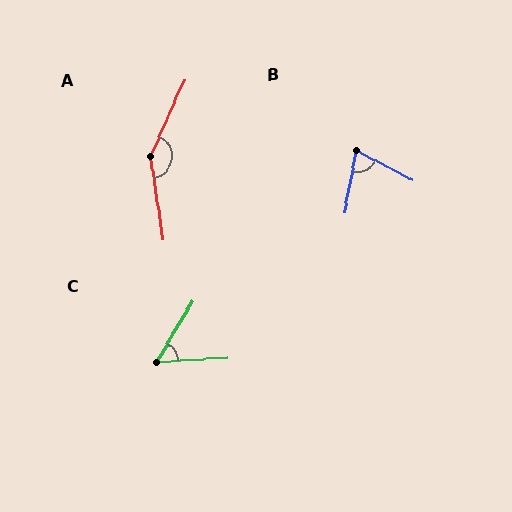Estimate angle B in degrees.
Approximately 72 degrees.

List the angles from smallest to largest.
C (55°), B (72°), A (147°).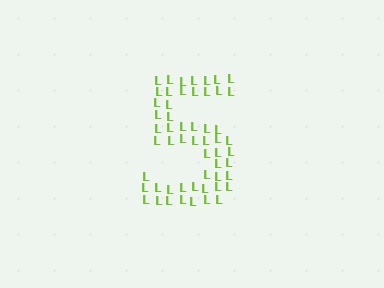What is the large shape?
The large shape is the digit 5.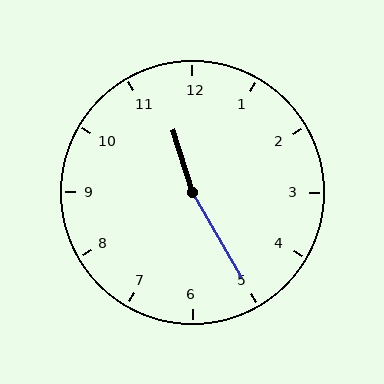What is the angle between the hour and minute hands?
Approximately 168 degrees.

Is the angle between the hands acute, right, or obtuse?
It is obtuse.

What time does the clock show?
11:25.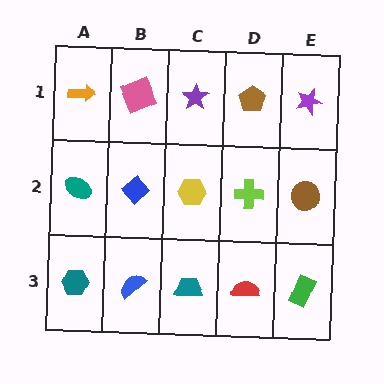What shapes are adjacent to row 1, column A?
A teal ellipse (row 2, column A), a pink square (row 1, column B).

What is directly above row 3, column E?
A brown circle.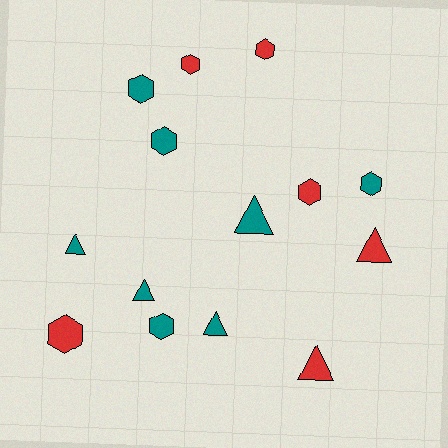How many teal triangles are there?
There are 4 teal triangles.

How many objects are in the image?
There are 14 objects.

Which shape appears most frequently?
Hexagon, with 8 objects.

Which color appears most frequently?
Teal, with 8 objects.